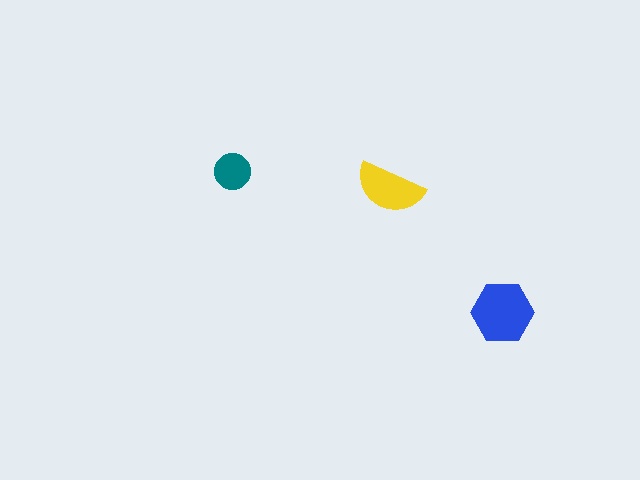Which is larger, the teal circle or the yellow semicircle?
The yellow semicircle.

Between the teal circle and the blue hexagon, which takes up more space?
The blue hexagon.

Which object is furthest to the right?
The blue hexagon is rightmost.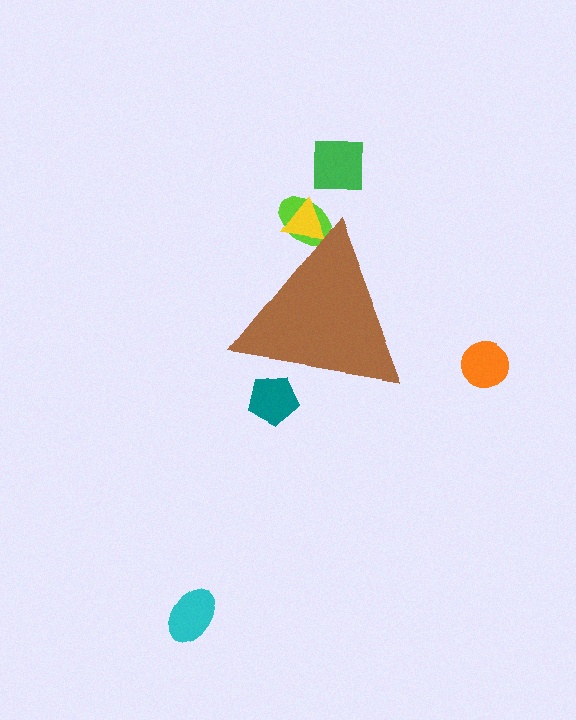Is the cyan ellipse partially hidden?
No, the cyan ellipse is fully visible.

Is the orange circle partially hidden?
No, the orange circle is fully visible.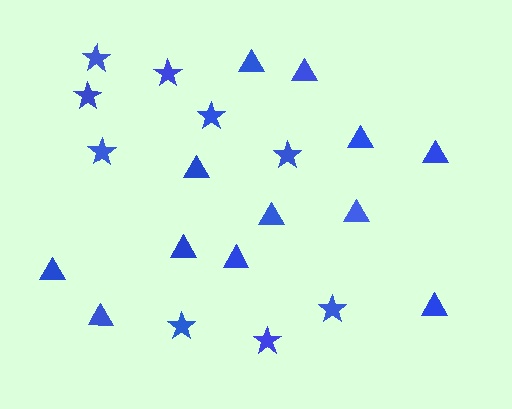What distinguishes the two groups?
There are 2 groups: one group of triangles (12) and one group of stars (9).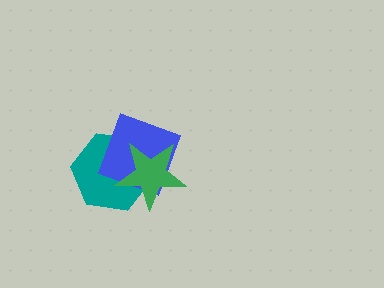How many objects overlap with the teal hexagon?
2 objects overlap with the teal hexagon.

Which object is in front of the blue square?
The green star is in front of the blue square.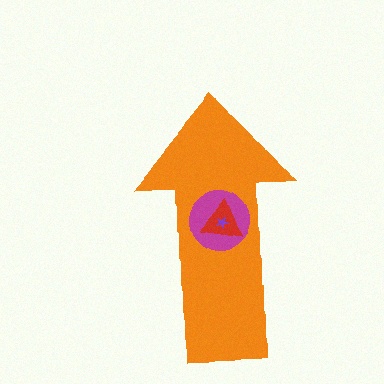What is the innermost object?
The purple star.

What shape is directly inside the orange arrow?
The magenta circle.